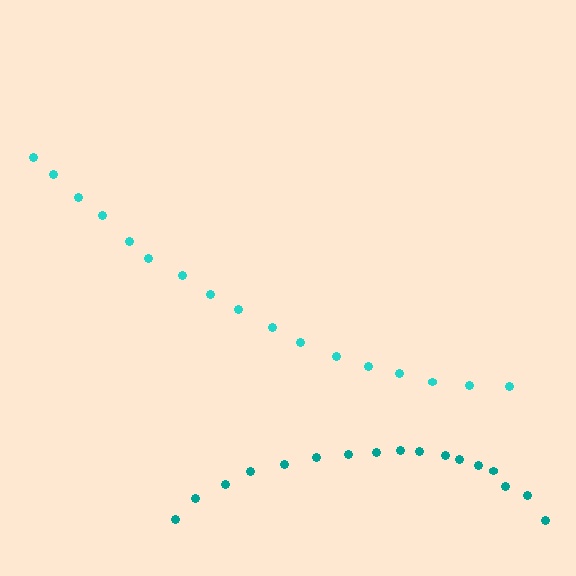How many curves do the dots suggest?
There are 2 distinct paths.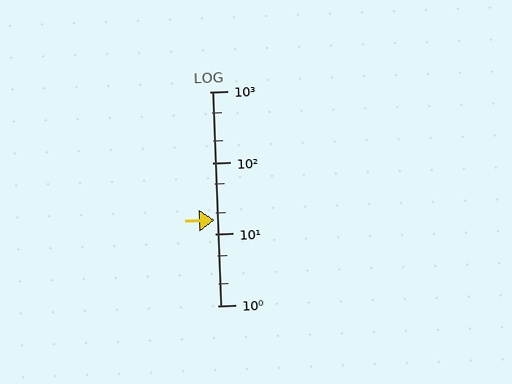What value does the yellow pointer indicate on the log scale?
The pointer indicates approximately 16.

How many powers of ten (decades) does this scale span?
The scale spans 3 decades, from 1 to 1000.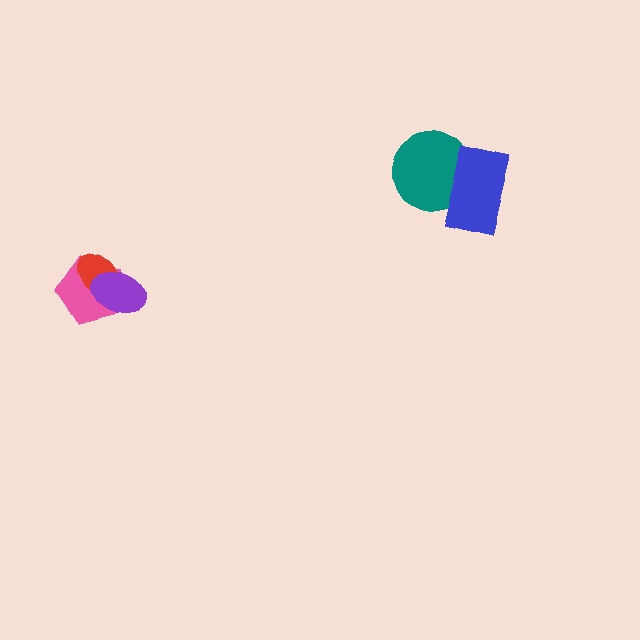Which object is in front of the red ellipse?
The purple ellipse is in front of the red ellipse.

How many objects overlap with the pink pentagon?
2 objects overlap with the pink pentagon.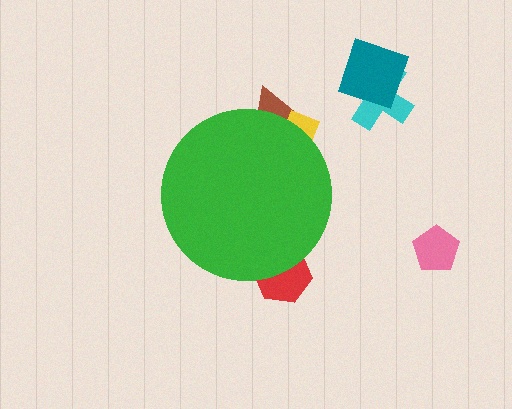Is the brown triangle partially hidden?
Yes, the brown triangle is partially hidden behind the green circle.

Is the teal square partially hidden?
No, the teal square is fully visible.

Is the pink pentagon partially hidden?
No, the pink pentagon is fully visible.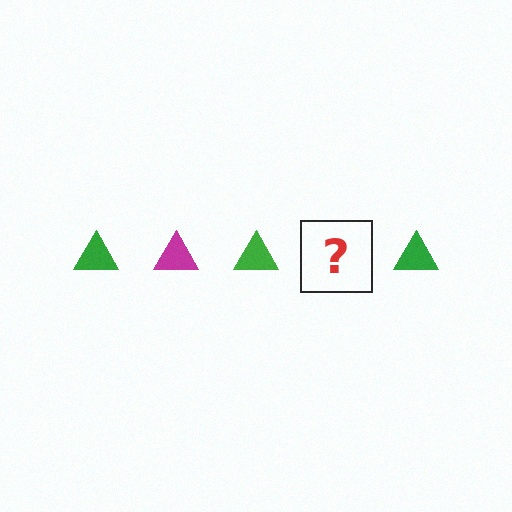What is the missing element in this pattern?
The missing element is a magenta triangle.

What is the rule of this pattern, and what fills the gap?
The rule is that the pattern cycles through green, magenta triangles. The gap should be filled with a magenta triangle.